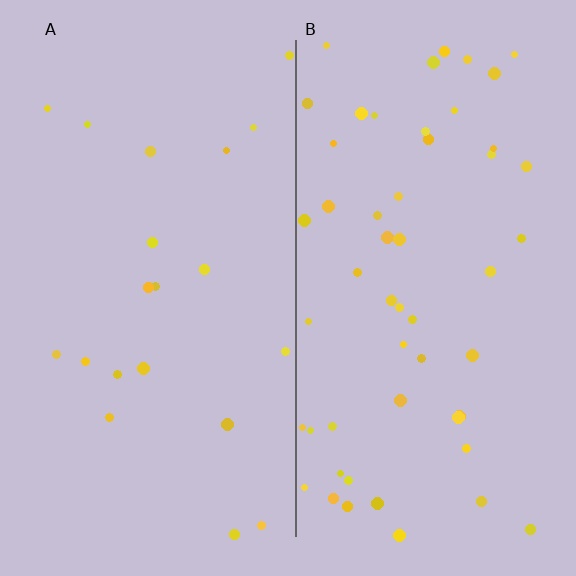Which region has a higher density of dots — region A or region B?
B (the right).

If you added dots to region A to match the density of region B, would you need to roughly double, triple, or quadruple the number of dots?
Approximately triple.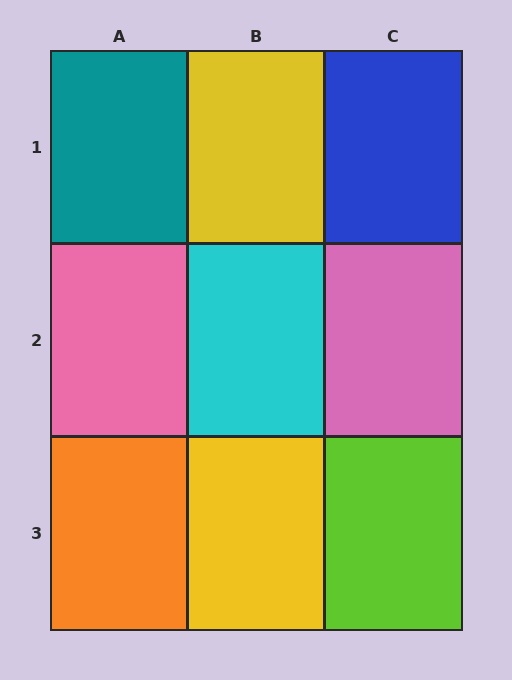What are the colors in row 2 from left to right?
Pink, cyan, pink.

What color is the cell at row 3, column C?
Lime.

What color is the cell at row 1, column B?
Yellow.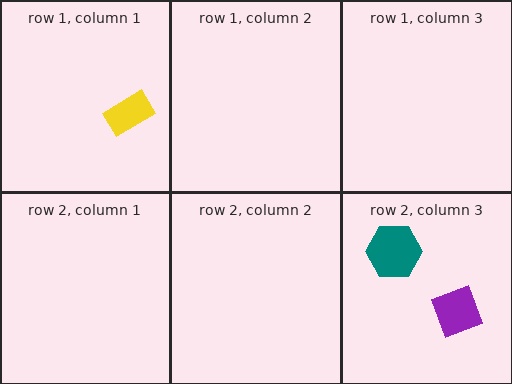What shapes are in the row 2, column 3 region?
The purple diamond, the teal hexagon.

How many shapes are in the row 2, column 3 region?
2.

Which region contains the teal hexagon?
The row 2, column 3 region.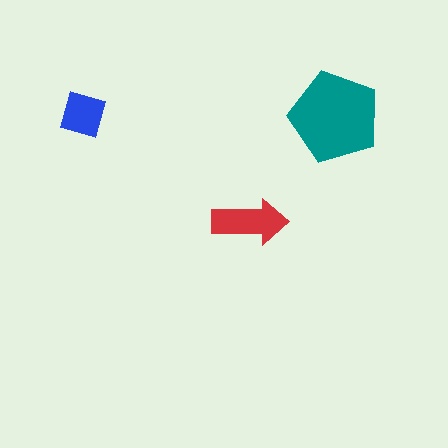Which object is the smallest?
The blue diamond.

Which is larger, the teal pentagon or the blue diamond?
The teal pentagon.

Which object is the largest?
The teal pentagon.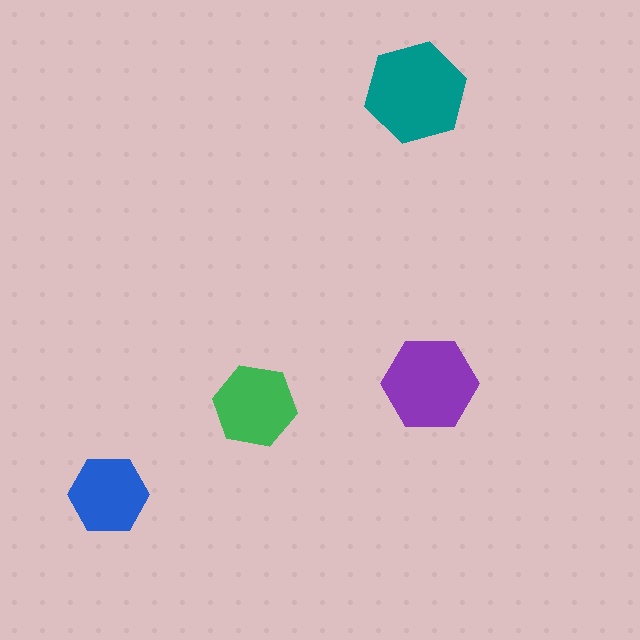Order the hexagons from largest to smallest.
the teal one, the purple one, the green one, the blue one.